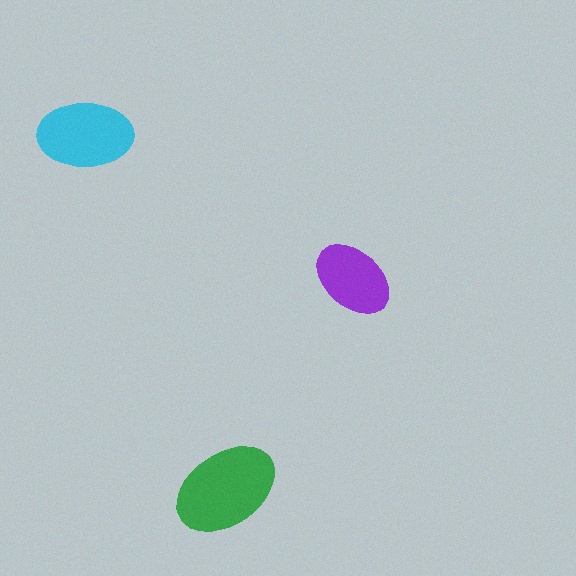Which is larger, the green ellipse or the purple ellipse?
The green one.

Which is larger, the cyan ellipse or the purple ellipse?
The cyan one.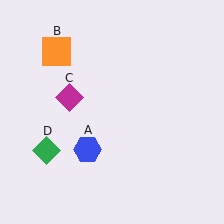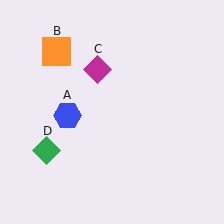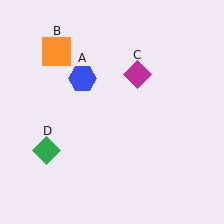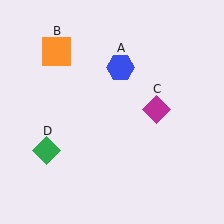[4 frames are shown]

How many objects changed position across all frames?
2 objects changed position: blue hexagon (object A), magenta diamond (object C).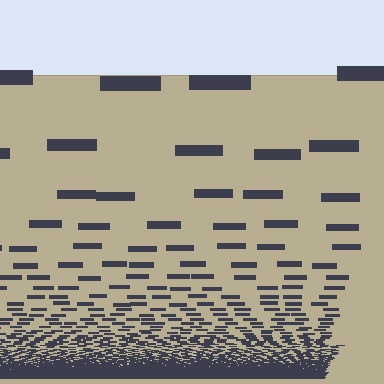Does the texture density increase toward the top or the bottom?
Density increases toward the bottom.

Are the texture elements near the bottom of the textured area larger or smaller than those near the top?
Smaller. The gradient is inverted — elements near the bottom are smaller and denser.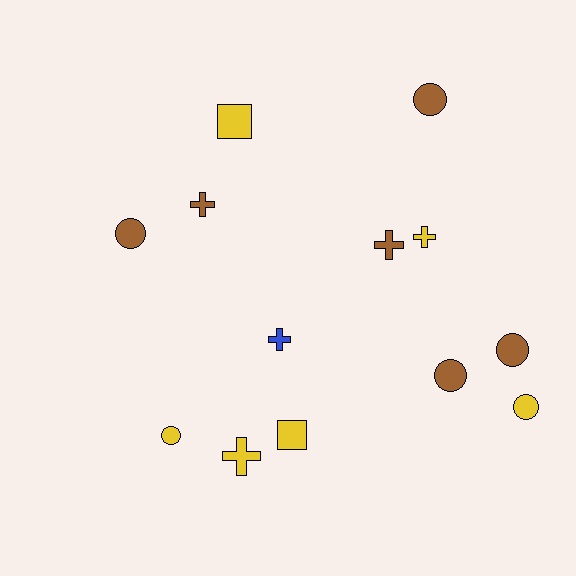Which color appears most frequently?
Brown, with 6 objects.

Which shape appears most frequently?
Circle, with 6 objects.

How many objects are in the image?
There are 13 objects.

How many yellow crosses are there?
There are 2 yellow crosses.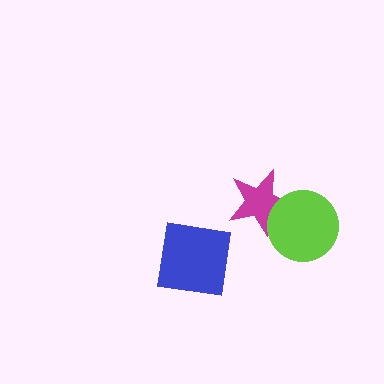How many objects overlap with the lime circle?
1 object overlaps with the lime circle.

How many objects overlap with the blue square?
0 objects overlap with the blue square.